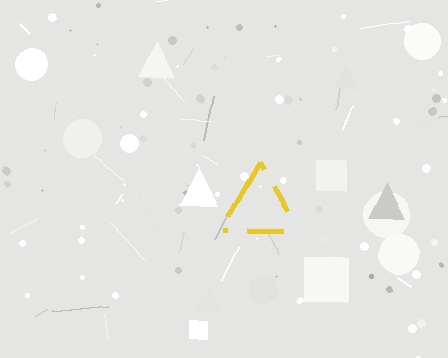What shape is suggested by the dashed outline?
The dashed outline suggests a triangle.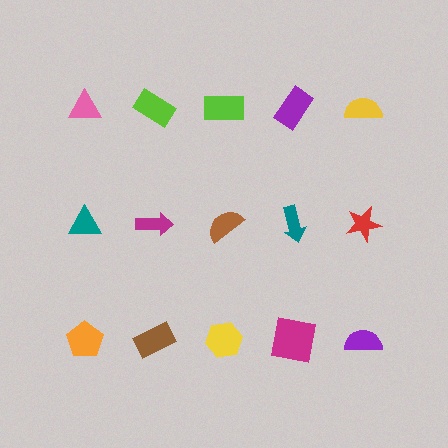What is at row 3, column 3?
A yellow hexagon.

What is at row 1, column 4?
A purple rectangle.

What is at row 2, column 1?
A teal triangle.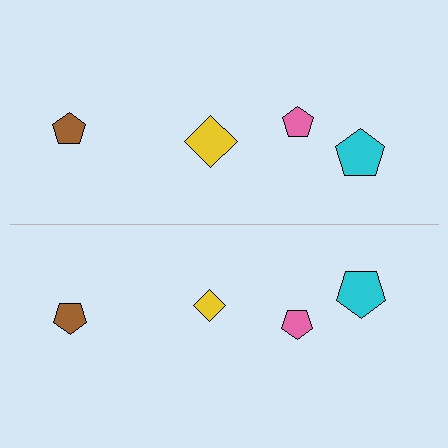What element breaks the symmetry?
The yellow diamond on the bottom side has a different size than its mirror counterpart.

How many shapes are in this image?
There are 8 shapes in this image.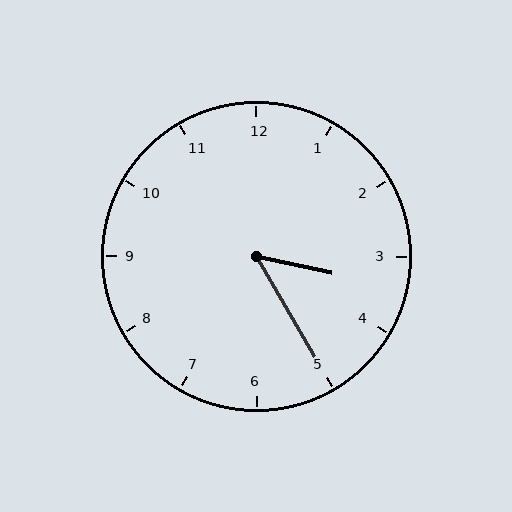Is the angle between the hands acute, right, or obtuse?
It is acute.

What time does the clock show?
3:25.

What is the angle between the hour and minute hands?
Approximately 48 degrees.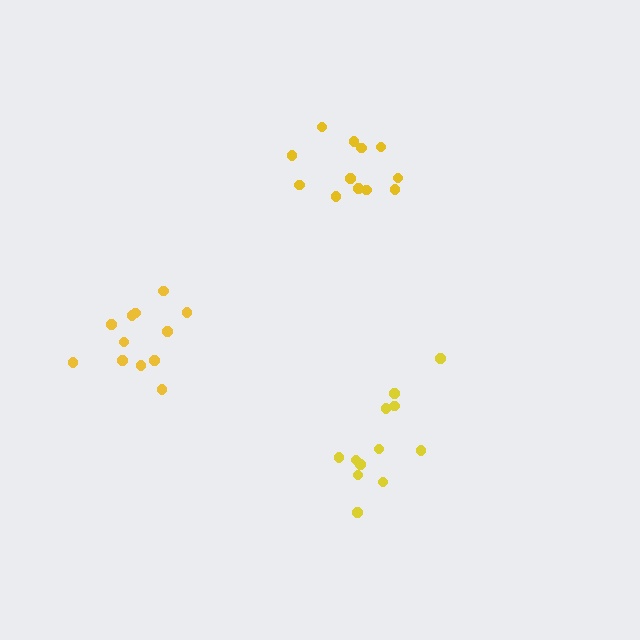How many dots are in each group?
Group 1: 12 dots, Group 2: 12 dots, Group 3: 12 dots (36 total).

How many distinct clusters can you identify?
There are 3 distinct clusters.